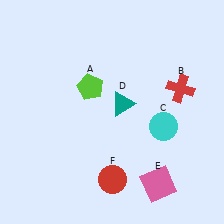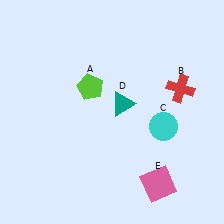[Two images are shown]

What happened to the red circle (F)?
The red circle (F) was removed in Image 2. It was in the bottom-right area of Image 1.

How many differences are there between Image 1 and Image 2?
There is 1 difference between the two images.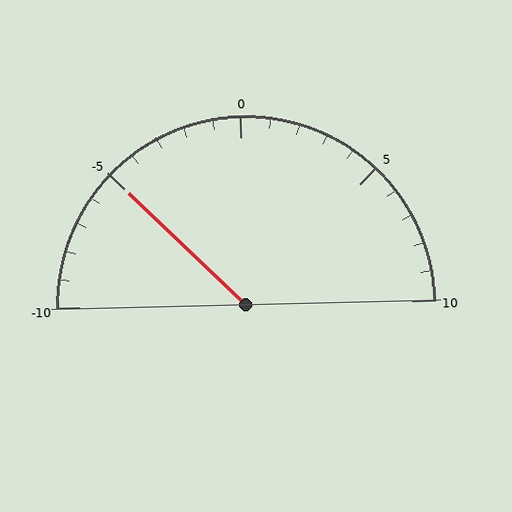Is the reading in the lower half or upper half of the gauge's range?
The reading is in the lower half of the range (-10 to 10).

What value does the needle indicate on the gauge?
The needle indicates approximately -5.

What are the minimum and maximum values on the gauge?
The gauge ranges from -10 to 10.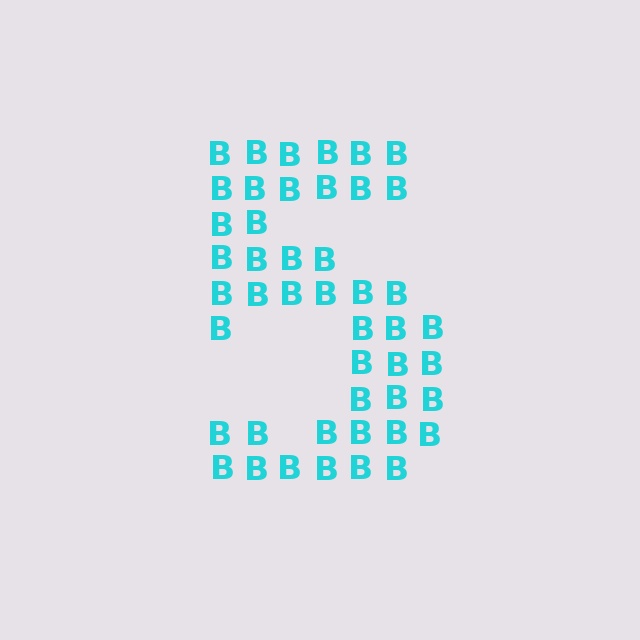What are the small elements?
The small elements are letter B's.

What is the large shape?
The large shape is the digit 5.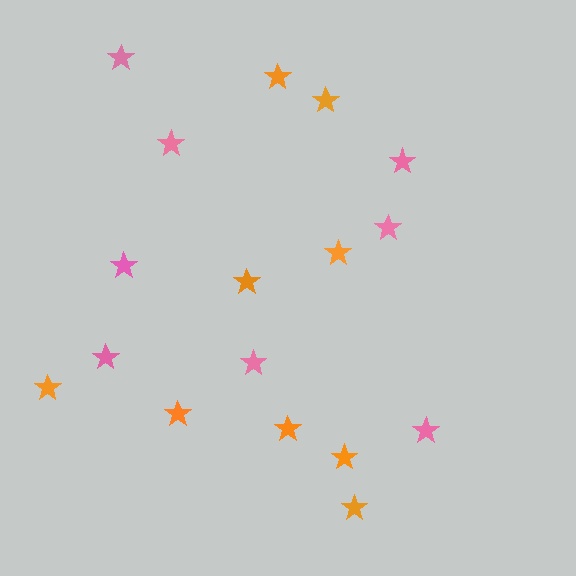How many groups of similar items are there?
There are 2 groups: one group of orange stars (9) and one group of pink stars (8).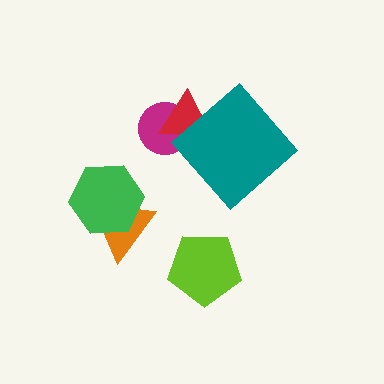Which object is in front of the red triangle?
The teal diamond is in front of the red triangle.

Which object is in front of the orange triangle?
The green hexagon is in front of the orange triangle.